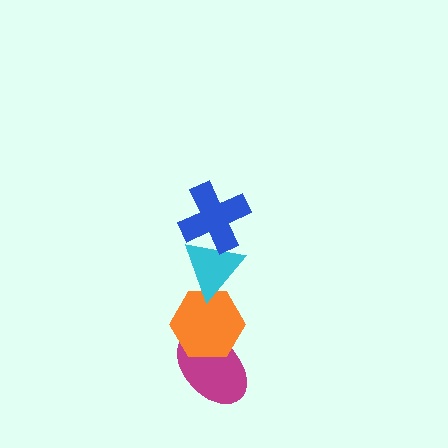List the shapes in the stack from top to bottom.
From top to bottom: the blue cross, the cyan triangle, the orange hexagon, the magenta ellipse.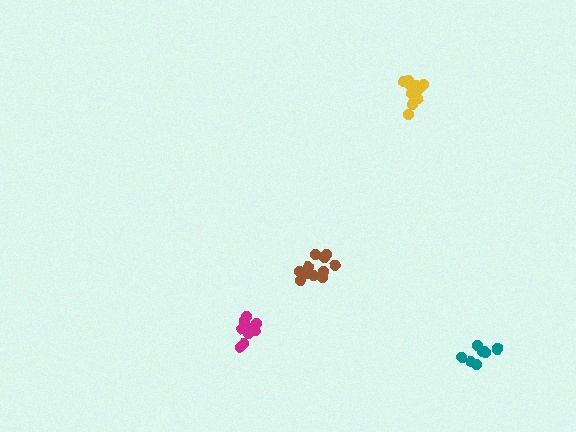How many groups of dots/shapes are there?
There are 4 groups.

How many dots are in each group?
Group 1: 10 dots, Group 2: 11 dots, Group 3: 10 dots, Group 4: 9 dots (40 total).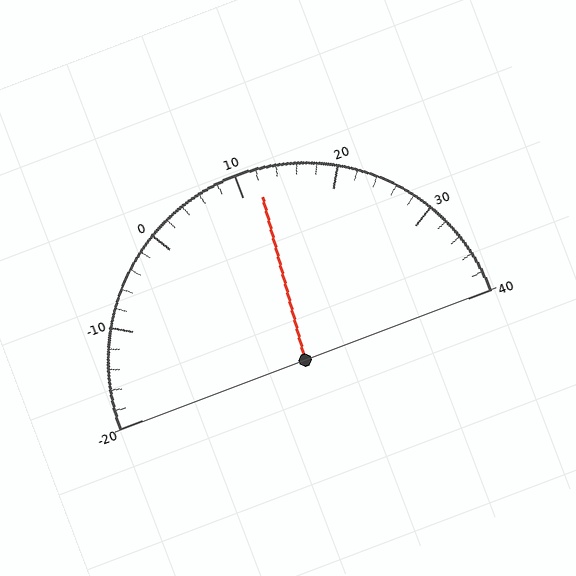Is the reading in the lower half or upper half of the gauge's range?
The reading is in the upper half of the range (-20 to 40).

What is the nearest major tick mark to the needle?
The nearest major tick mark is 10.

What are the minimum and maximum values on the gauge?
The gauge ranges from -20 to 40.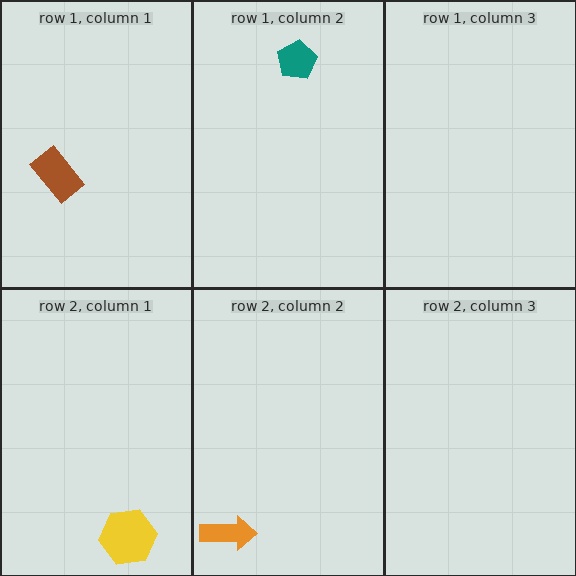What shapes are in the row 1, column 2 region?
The teal pentagon.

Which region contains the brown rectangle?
The row 1, column 1 region.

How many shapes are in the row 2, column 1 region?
1.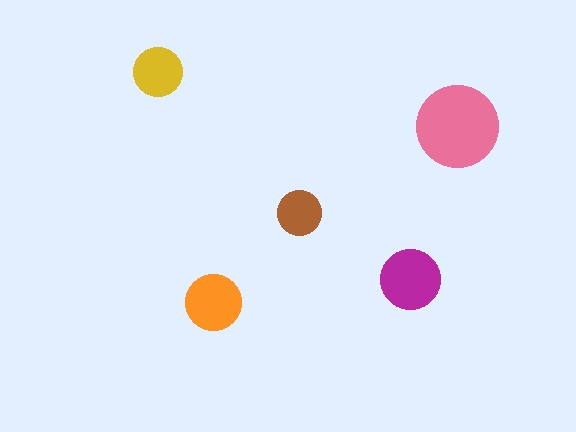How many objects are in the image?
There are 5 objects in the image.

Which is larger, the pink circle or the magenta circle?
The pink one.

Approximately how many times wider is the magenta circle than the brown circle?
About 1.5 times wider.